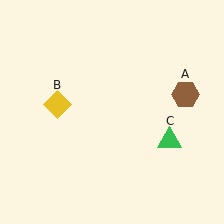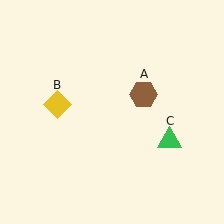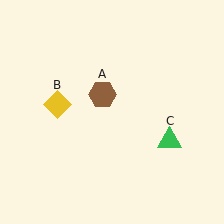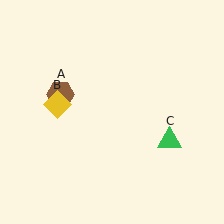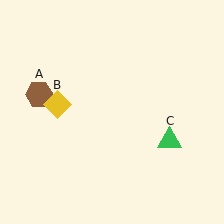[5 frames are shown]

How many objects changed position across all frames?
1 object changed position: brown hexagon (object A).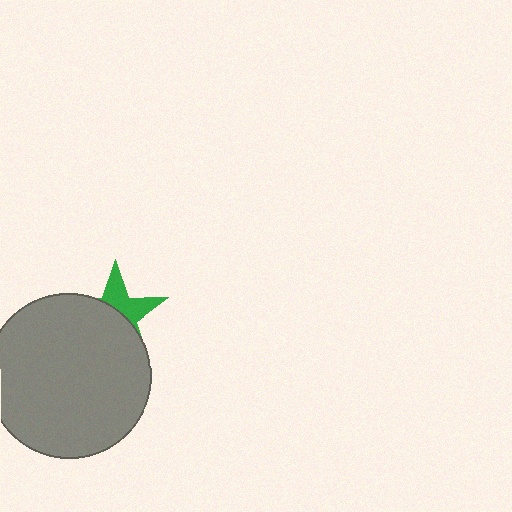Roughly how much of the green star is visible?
A small part of it is visible (roughly 39%).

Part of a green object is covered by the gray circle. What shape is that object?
It is a star.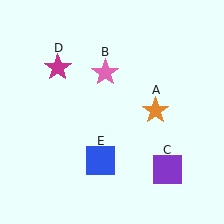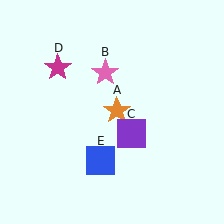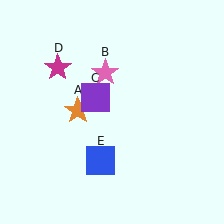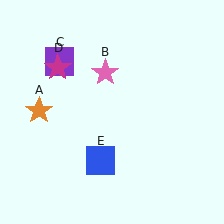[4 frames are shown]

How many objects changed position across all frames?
2 objects changed position: orange star (object A), purple square (object C).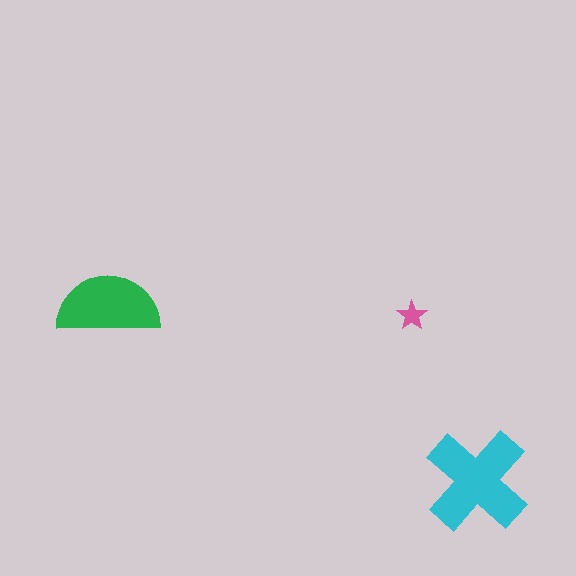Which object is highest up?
The green semicircle is topmost.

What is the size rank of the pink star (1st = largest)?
3rd.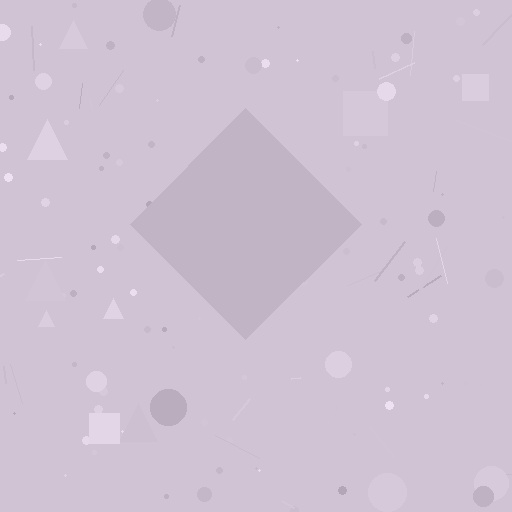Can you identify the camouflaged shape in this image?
The camouflaged shape is a diamond.